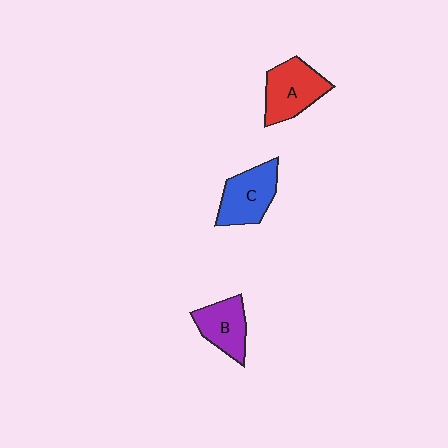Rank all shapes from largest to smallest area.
From largest to smallest: A (red), C (blue), B (purple).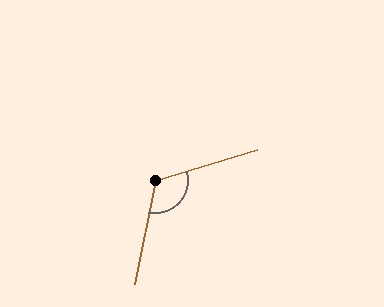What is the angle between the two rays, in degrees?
Approximately 118 degrees.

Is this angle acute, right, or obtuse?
It is obtuse.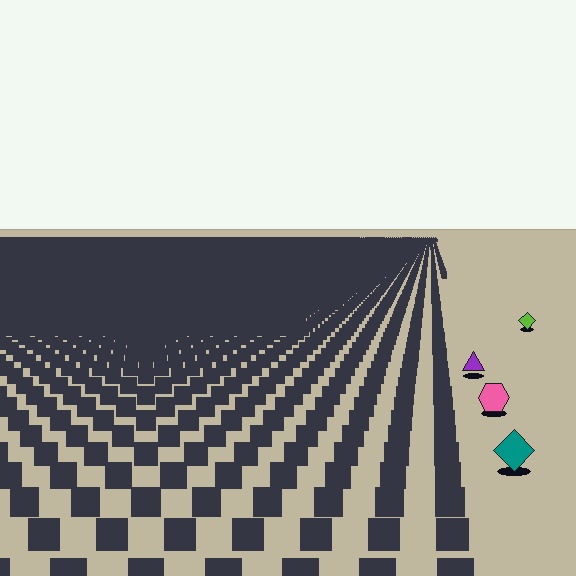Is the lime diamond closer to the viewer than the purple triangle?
No. The purple triangle is closer — you can tell from the texture gradient: the ground texture is coarser near it.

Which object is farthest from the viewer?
The lime diamond is farthest from the viewer. It appears smaller and the ground texture around it is denser.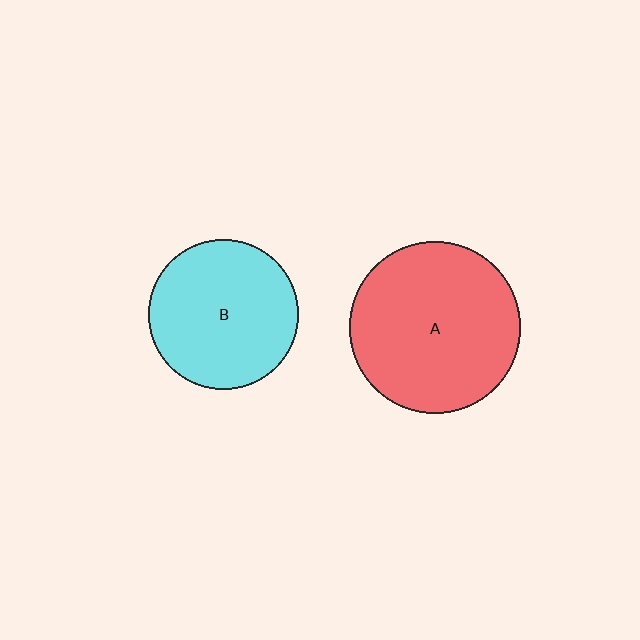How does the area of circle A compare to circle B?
Approximately 1.3 times.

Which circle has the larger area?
Circle A (red).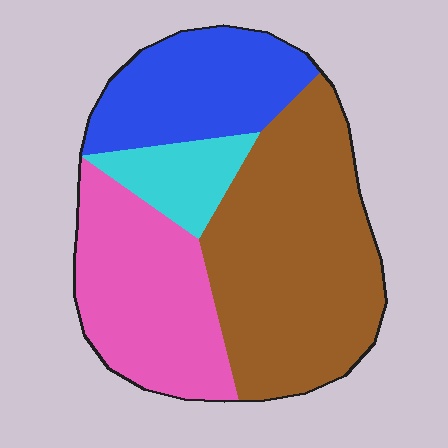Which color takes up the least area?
Cyan, at roughly 10%.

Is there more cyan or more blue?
Blue.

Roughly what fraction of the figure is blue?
Blue covers around 20% of the figure.